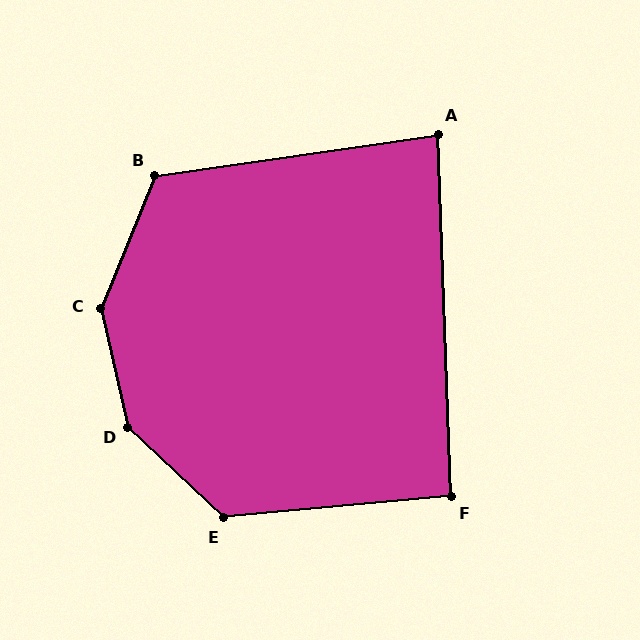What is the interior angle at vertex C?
Approximately 145 degrees (obtuse).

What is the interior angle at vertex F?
Approximately 93 degrees (approximately right).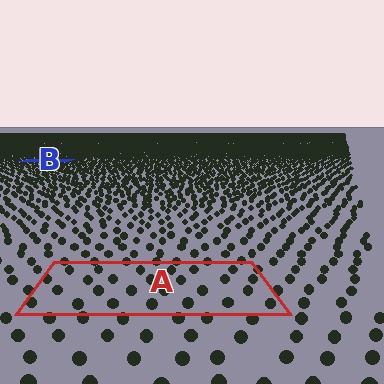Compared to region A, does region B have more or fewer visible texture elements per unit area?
Region B has more texture elements per unit area — they are packed more densely because it is farther away.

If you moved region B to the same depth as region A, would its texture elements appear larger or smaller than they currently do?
They would appear larger. At a closer depth, the same texture elements are projected at a bigger on-screen size.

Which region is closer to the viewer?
Region A is closer. The texture elements there are larger and more spread out.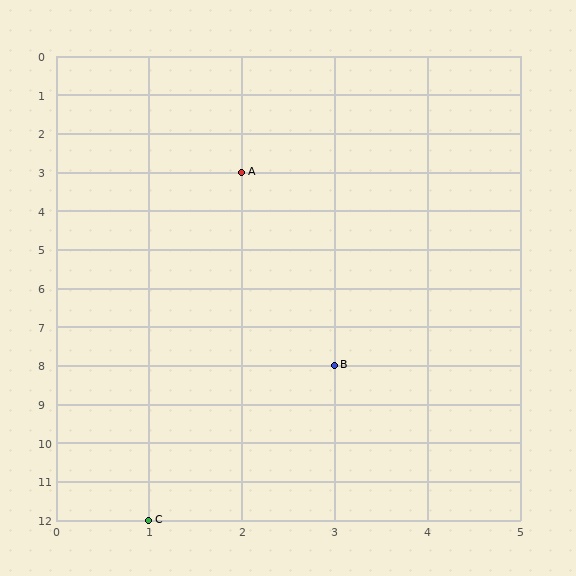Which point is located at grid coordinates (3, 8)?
Point B is at (3, 8).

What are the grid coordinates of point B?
Point B is at grid coordinates (3, 8).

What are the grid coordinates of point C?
Point C is at grid coordinates (1, 12).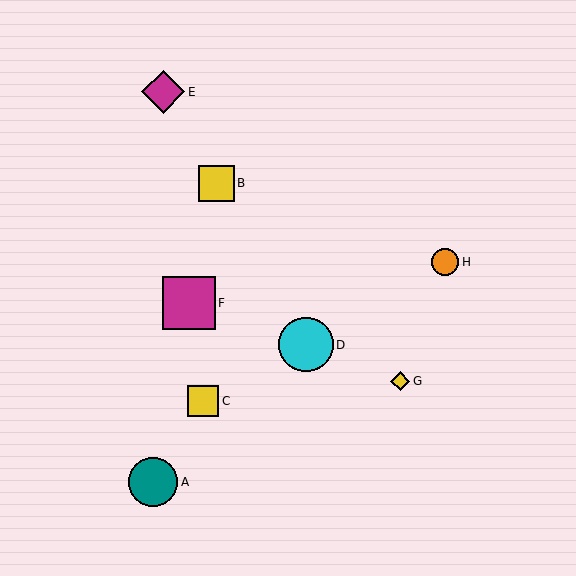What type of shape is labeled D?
Shape D is a cyan circle.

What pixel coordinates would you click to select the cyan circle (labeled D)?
Click at (306, 345) to select the cyan circle D.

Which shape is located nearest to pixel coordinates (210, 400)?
The yellow square (labeled C) at (203, 401) is nearest to that location.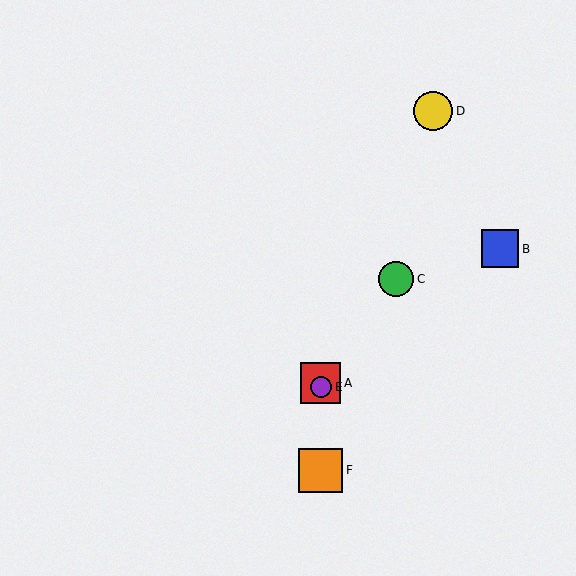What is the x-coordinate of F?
Object F is at x≈321.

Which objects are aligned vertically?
Objects A, E, F are aligned vertically.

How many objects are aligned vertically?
3 objects (A, E, F) are aligned vertically.